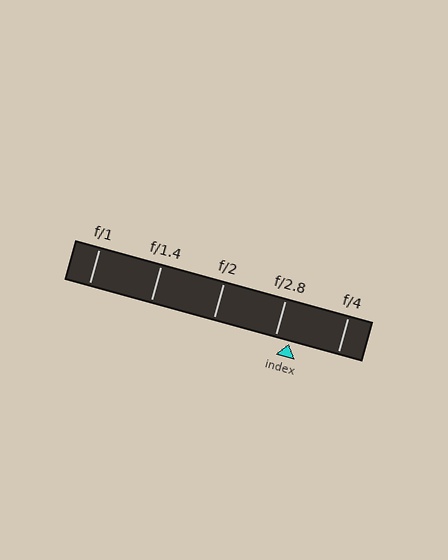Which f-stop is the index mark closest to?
The index mark is closest to f/2.8.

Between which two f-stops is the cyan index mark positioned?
The index mark is between f/2.8 and f/4.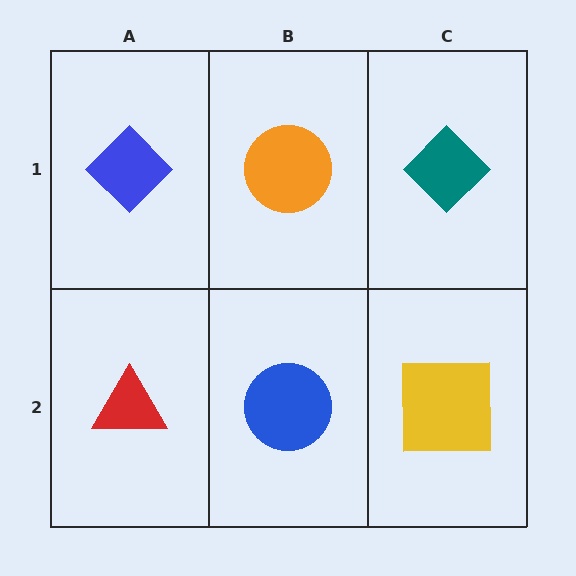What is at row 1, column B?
An orange circle.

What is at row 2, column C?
A yellow square.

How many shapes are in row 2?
3 shapes.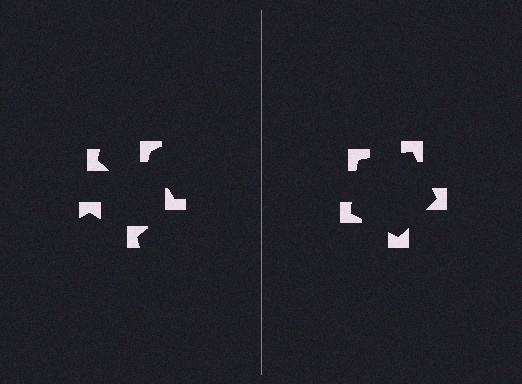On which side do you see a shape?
An illusory pentagon appears on the right side. On the left side the wedge cuts are rotated, so no coherent shape forms.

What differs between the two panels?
The notched squares are positioned identically on both sides; only the wedge orientations differ. On the right they align to a pentagon; on the left they are misaligned.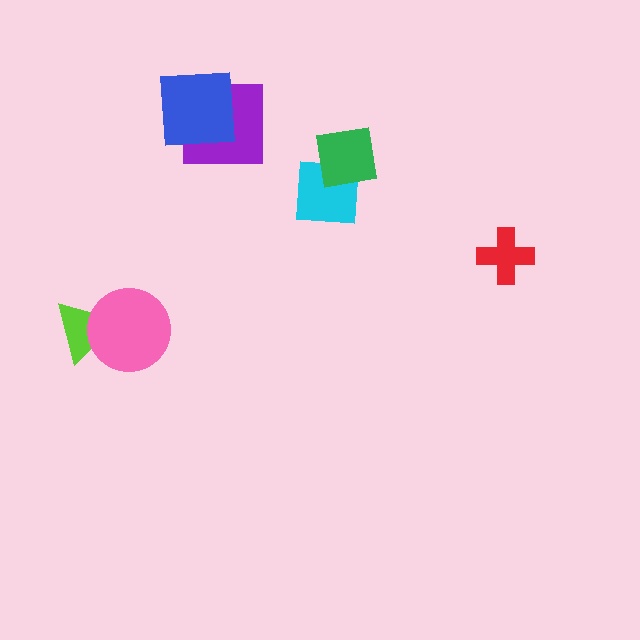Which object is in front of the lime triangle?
The pink circle is in front of the lime triangle.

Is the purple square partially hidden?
Yes, it is partially covered by another shape.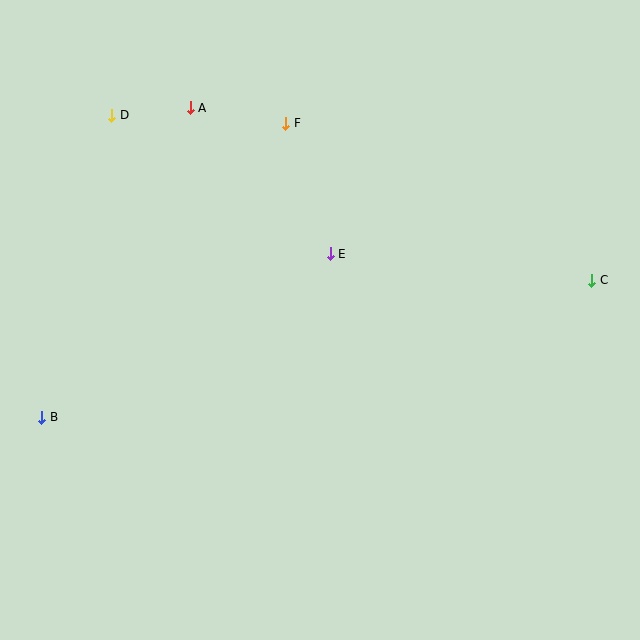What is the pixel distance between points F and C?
The distance between F and C is 344 pixels.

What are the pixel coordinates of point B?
Point B is at (42, 417).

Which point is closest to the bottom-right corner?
Point C is closest to the bottom-right corner.